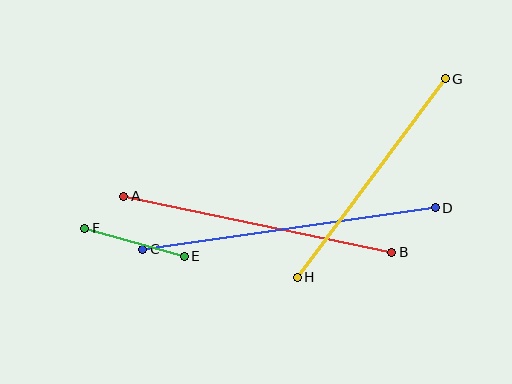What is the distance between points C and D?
The distance is approximately 296 pixels.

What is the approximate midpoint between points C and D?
The midpoint is at approximately (289, 229) pixels.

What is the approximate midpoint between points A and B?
The midpoint is at approximately (258, 224) pixels.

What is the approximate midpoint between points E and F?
The midpoint is at approximately (135, 242) pixels.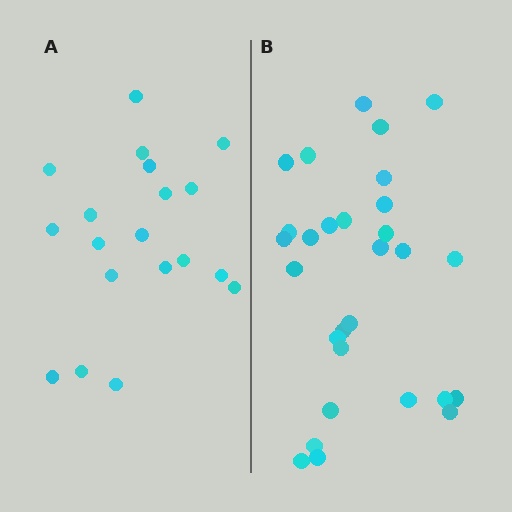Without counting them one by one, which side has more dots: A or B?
Region B (the right region) has more dots.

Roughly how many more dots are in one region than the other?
Region B has roughly 10 or so more dots than region A.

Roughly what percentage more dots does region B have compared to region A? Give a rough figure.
About 55% more.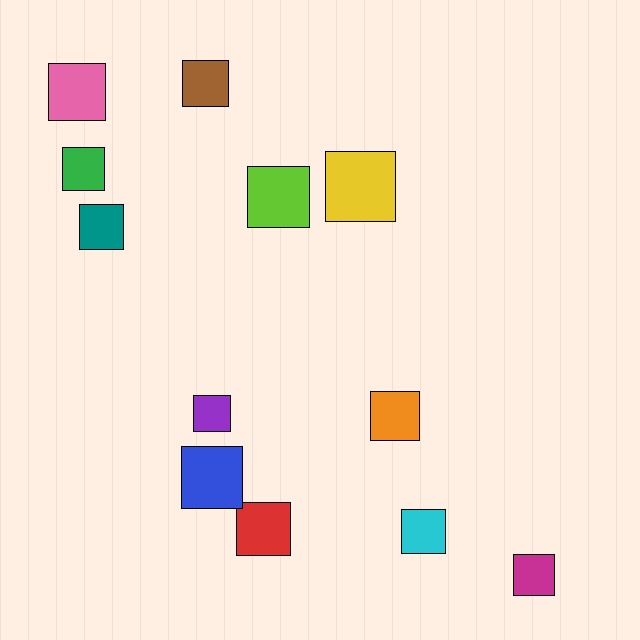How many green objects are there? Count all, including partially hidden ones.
There is 1 green object.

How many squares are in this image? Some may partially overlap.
There are 12 squares.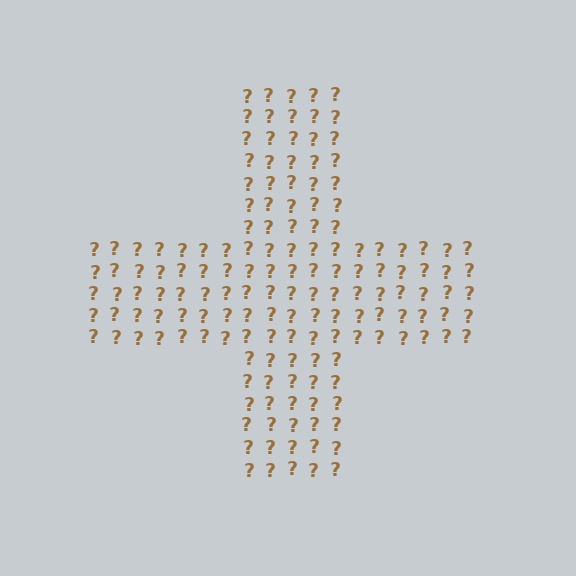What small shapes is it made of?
It is made of small question marks.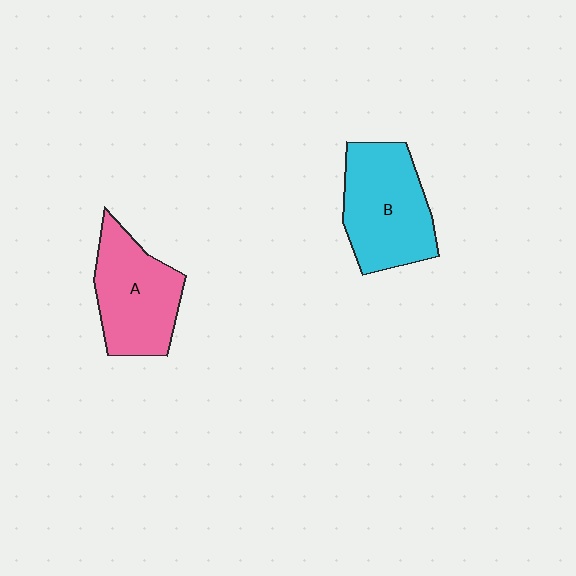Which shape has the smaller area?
Shape A (pink).